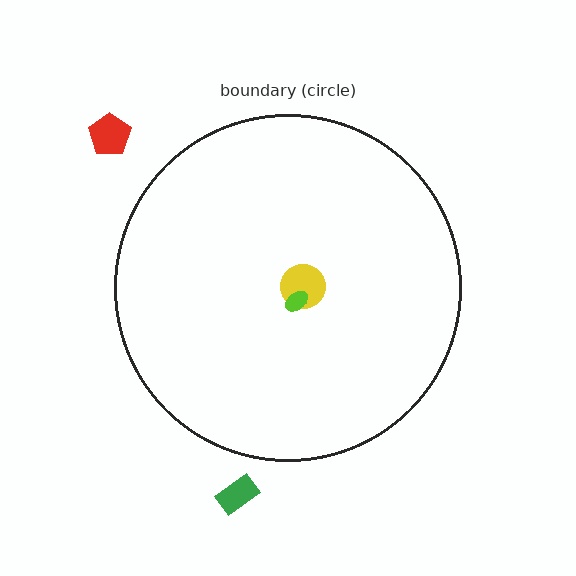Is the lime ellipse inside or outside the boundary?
Inside.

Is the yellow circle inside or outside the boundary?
Inside.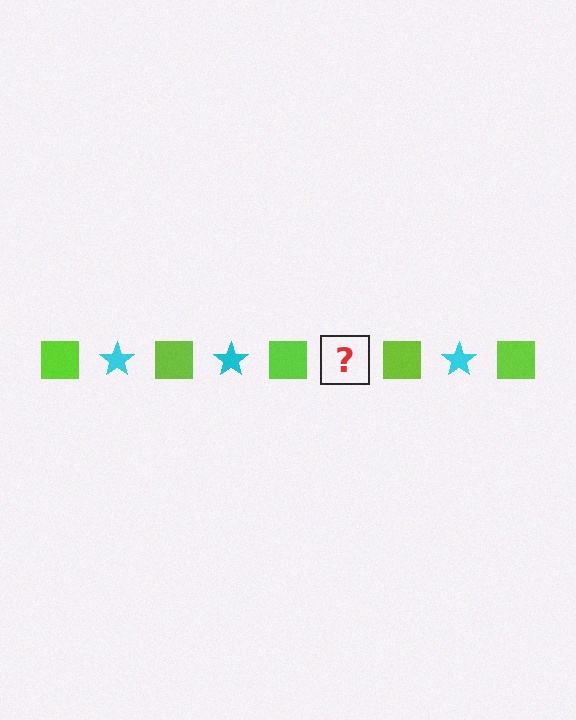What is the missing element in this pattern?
The missing element is a cyan star.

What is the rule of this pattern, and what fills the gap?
The rule is that the pattern alternates between lime square and cyan star. The gap should be filled with a cyan star.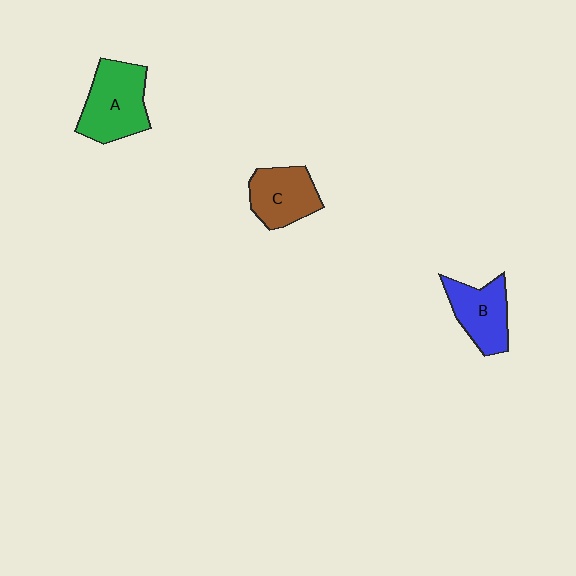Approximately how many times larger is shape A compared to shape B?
Approximately 1.3 times.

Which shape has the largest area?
Shape A (green).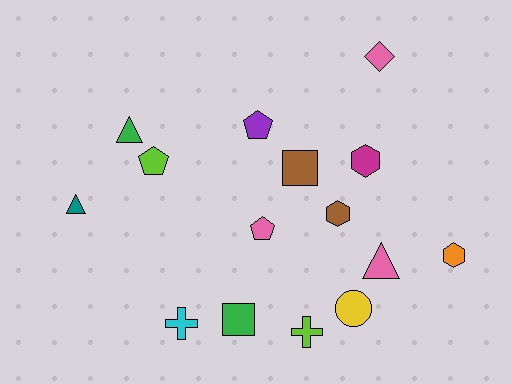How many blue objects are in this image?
There are no blue objects.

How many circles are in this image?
There is 1 circle.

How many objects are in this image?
There are 15 objects.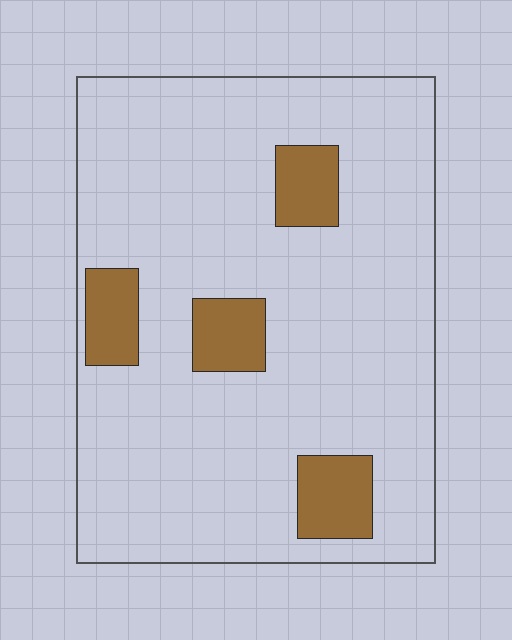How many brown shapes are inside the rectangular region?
4.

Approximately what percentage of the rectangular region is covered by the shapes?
Approximately 15%.